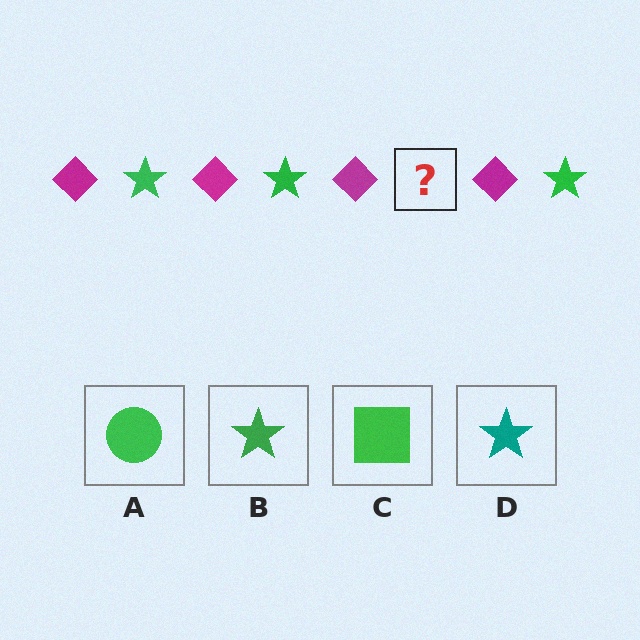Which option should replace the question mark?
Option B.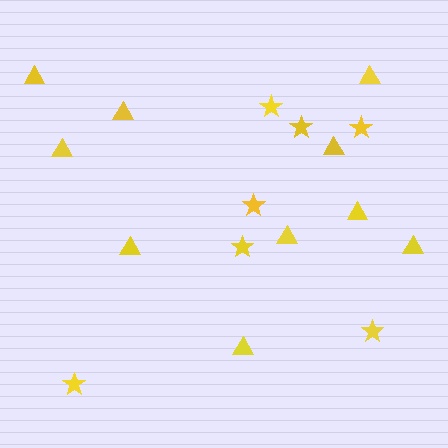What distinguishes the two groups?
There are 2 groups: one group of triangles (10) and one group of stars (7).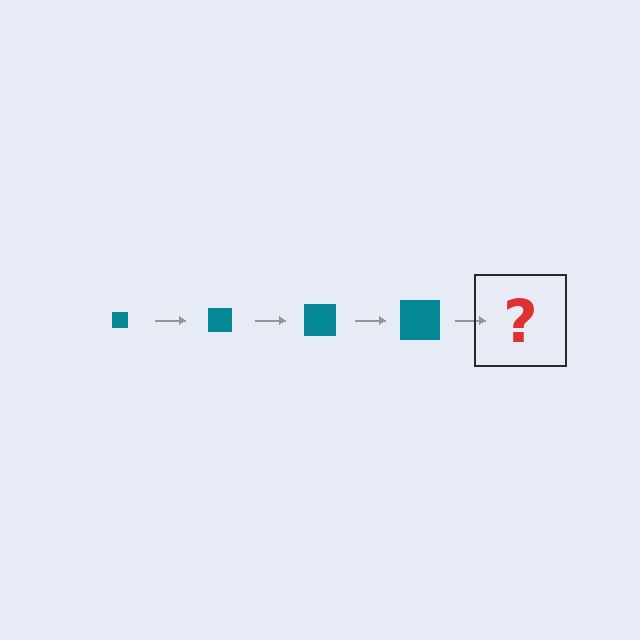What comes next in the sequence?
The next element should be a teal square, larger than the previous one.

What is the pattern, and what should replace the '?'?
The pattern is that the square gets progressively larger each step. The '?' should be a teal square, larger than the previous one.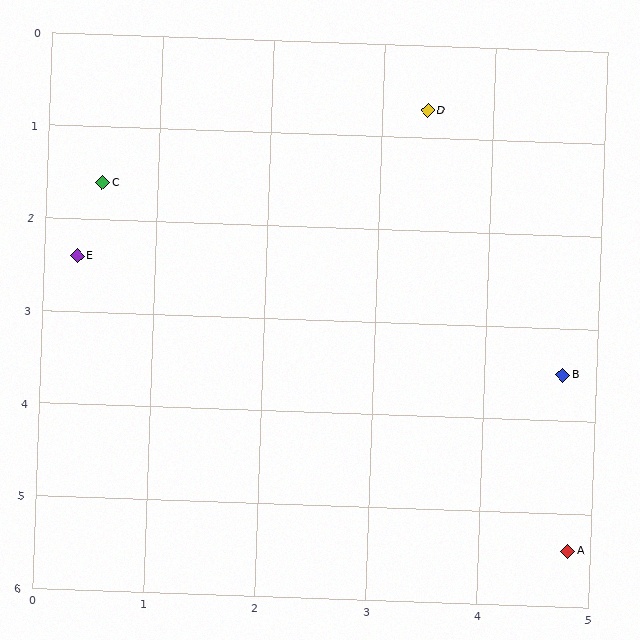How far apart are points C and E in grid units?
Points C and E are about 0.8 grid units apart.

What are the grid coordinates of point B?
Point B is at approximately (4.7, 3.5).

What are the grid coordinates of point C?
Point C is at approximately (0.5, 1.6).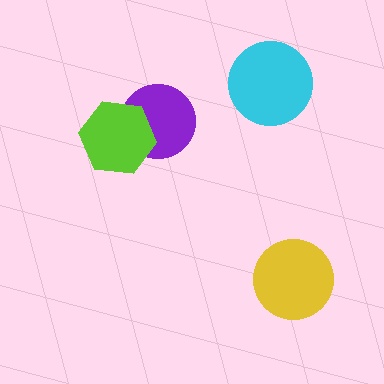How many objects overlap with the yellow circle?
0 objects overlap with the yellow circle.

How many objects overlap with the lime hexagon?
1 object overlaps with the lime hexagon.